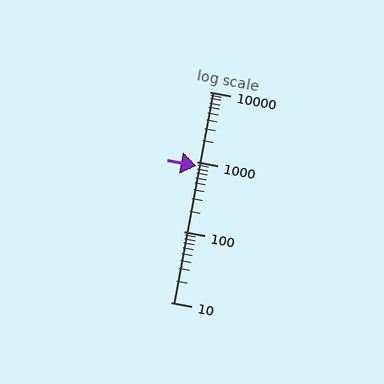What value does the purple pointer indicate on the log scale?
The pointer indicates approximately 880.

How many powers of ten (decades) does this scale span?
The scale spans 3 decades, from 10 to 10000.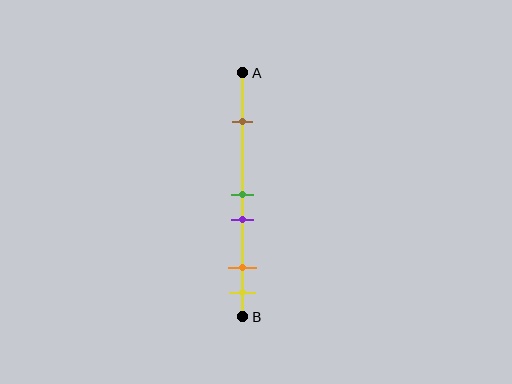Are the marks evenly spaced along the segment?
No, the marks are not evenly spaced.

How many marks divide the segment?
There are 5 marks dividing the segment.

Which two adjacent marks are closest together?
The green and purple marks are the closest adjacent pair.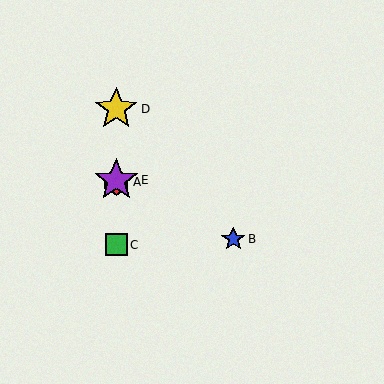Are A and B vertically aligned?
No, A is at x≈116 and B is at x≈233.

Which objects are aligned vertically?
Objects A, C, D, E are aligned vertically.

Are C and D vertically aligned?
Yes, both are at x≈116.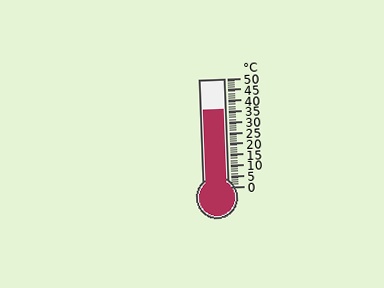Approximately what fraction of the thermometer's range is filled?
The thermometer is filled to approximately 70% of its range.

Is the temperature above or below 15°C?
The temperature is above 15°C.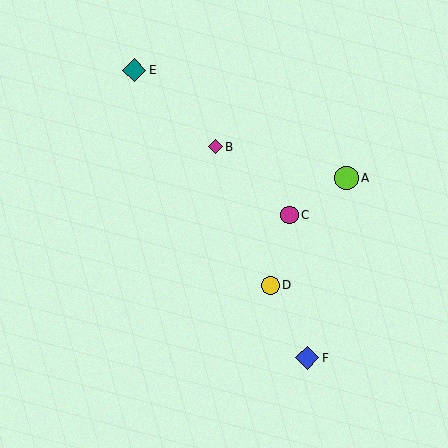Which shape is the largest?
The lime circle (labeled A) is the largest.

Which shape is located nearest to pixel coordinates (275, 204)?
The magenta circle (labeled C) at (290, 215) is nearest to that location.